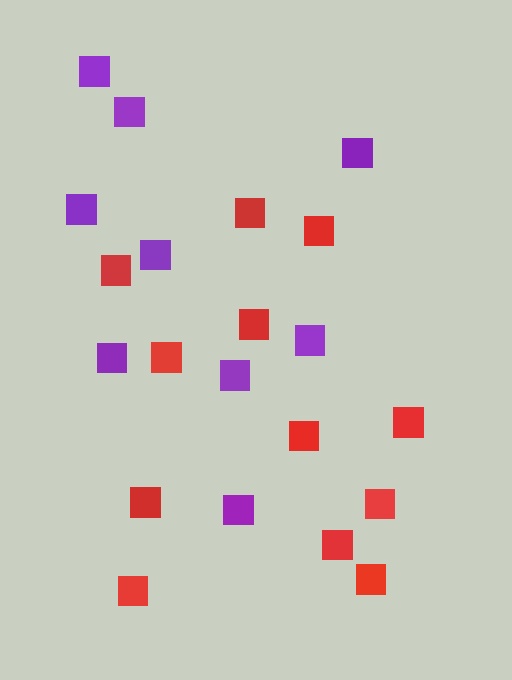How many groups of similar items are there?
There are 2 groups: one group of red squares (12) and one group of purple squares (9).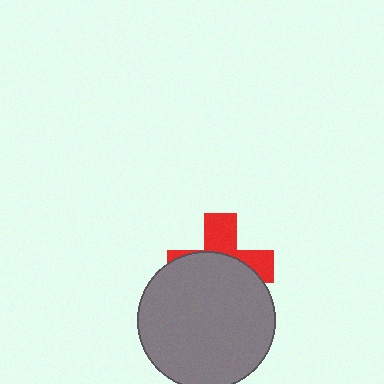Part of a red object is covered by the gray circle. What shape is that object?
It is a cross.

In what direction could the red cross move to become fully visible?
The red cross could move up. That would shift it out from behind the gray circle entirely.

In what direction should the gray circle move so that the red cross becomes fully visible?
The gray circle should move down. That is the shortest direction to clear the overlap and leave the red cross fully visible.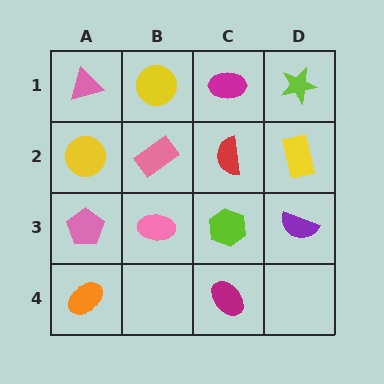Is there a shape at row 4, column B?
No, that cell is empty.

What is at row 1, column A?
A pink triangle.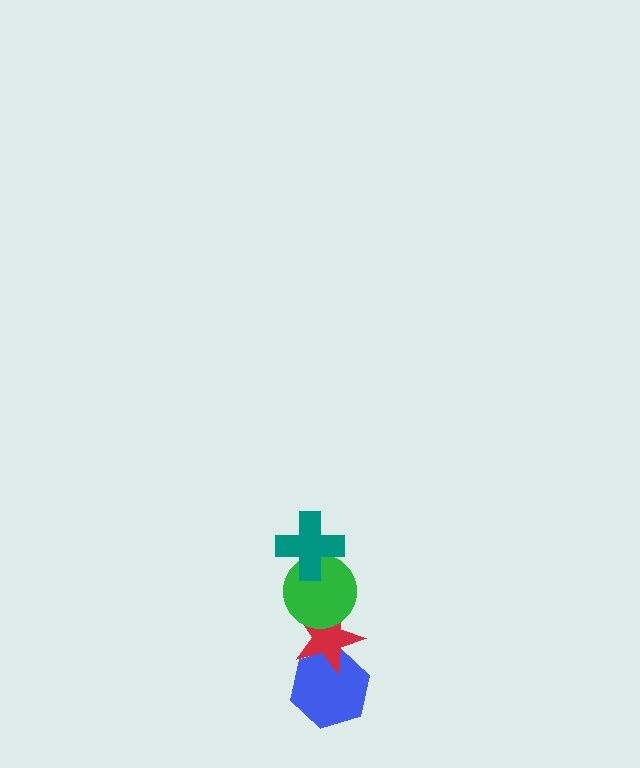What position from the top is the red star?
The red star is 3rd from the top.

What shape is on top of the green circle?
The teal cross is on top of the green circle.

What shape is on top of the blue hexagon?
The red star is on top of the blue hexagon.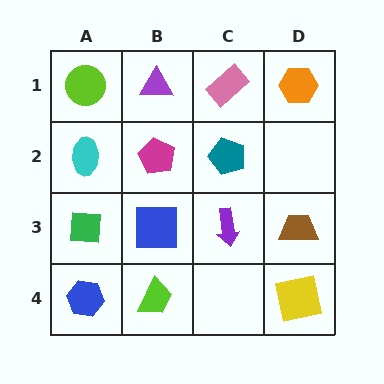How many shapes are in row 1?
4 shapes.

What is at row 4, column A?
A blue hexagon.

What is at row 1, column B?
A purple triangle.